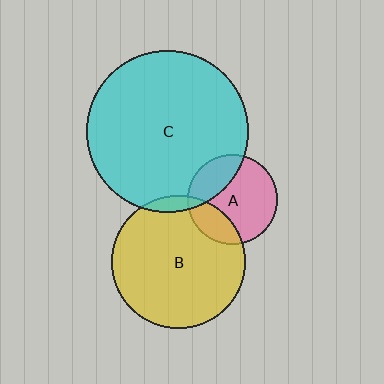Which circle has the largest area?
Circle C (cyan).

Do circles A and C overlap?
Yes.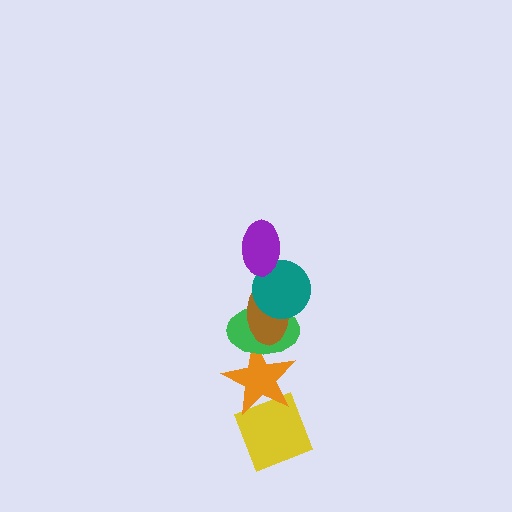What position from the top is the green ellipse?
The green ellipse is 4th from the top.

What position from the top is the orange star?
The orange star is 5th from the top.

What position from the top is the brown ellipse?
The brown ellipse is 3rd from the top.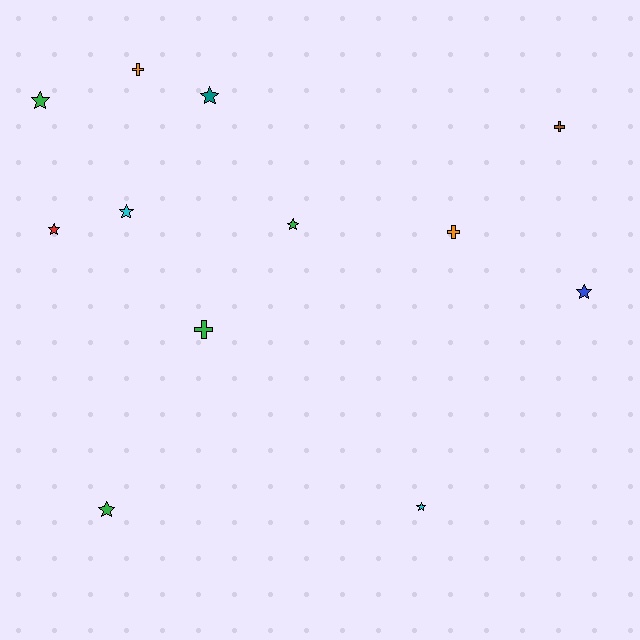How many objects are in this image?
There are 12 objects.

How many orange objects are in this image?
There are 2 orange objects.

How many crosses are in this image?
There are 4 crosses.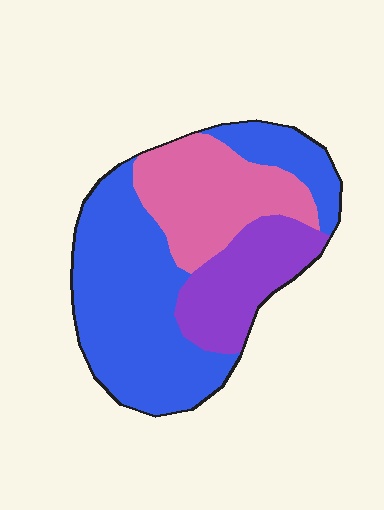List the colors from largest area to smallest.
From largest to smallest: blue, pink, purple.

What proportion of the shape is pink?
Pink covers roughly 25% of the shape.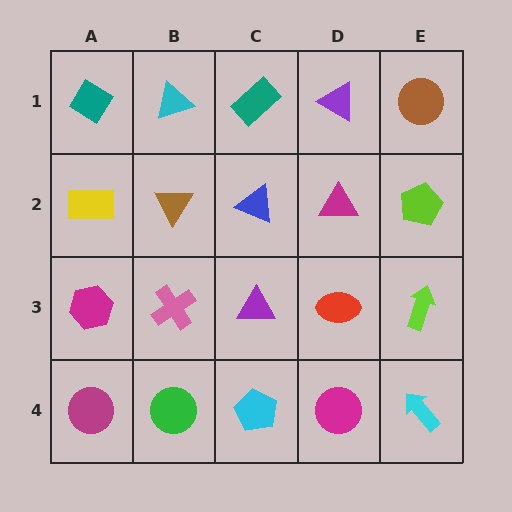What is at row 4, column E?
A cyan arrow.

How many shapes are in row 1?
5 shapes.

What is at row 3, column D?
A red ellipse.